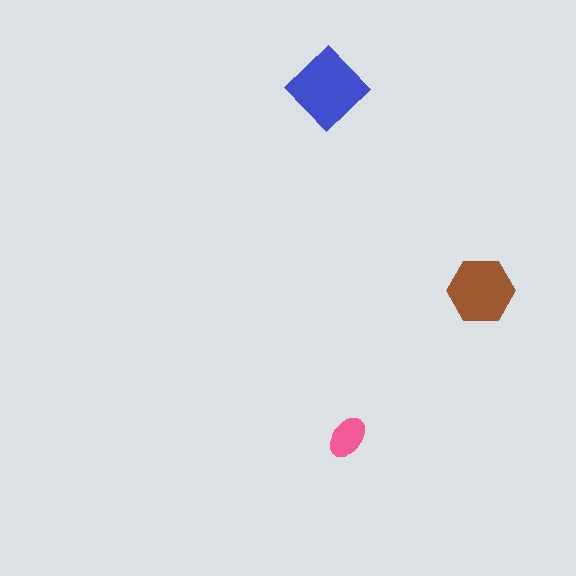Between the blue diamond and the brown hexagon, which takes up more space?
The blue diamond.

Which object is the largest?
The blue diamond.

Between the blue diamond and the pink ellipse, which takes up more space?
The blue diamond.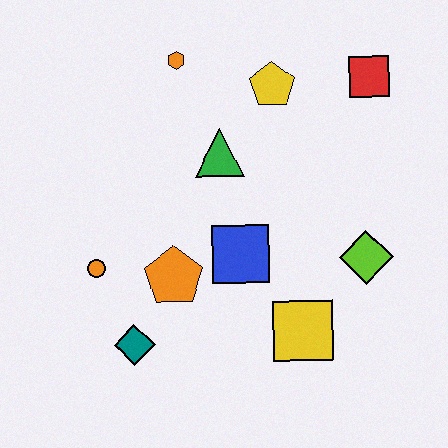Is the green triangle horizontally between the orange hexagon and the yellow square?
Yes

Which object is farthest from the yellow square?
The orange hexagon is farthest from the yellow square.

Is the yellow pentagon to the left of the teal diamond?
No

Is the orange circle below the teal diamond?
No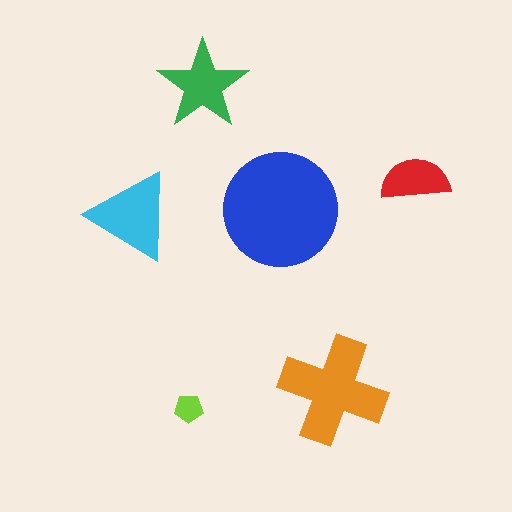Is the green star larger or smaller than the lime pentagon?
Larger.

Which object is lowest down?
The lime pentagon is bottommost.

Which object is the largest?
The blue circle.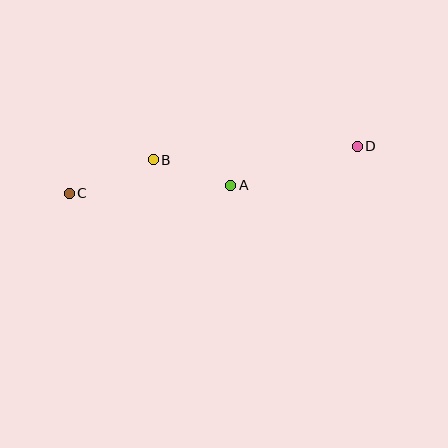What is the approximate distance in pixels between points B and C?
The distance between B and C is approximately 90 pixels.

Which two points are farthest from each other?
Points C and D are farthest from each other.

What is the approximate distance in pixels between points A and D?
The distance between A and D is approximately 132 pixels.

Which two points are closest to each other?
Points A and B are closest to each other.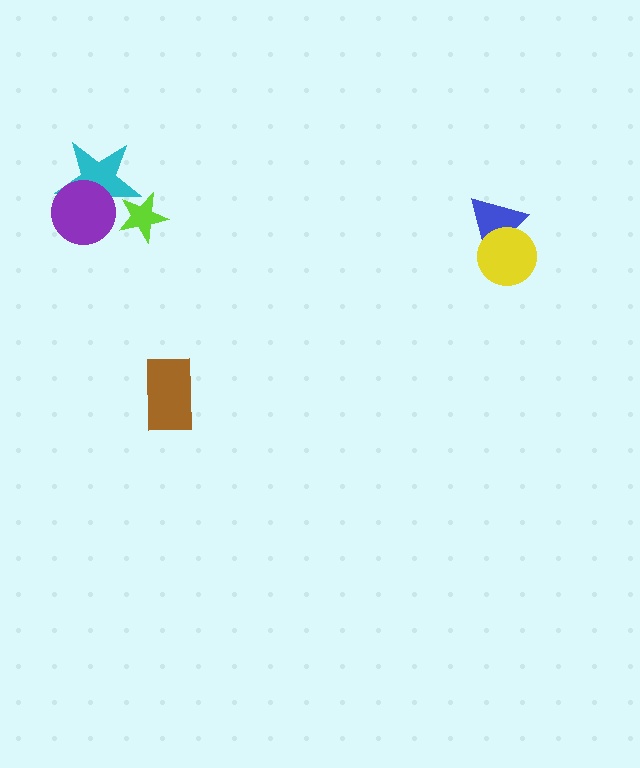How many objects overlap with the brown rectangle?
0 objects overlap with the brown rectangle.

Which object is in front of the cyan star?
The purple circle is in front of the cyan star.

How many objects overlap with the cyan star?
2 objects overlap with the cyan star.